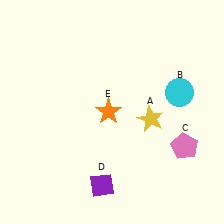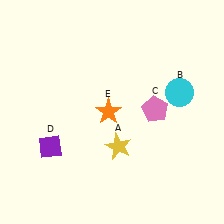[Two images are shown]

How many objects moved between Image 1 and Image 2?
3 objects moved between the two images.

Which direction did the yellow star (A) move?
The yellow star (A) moved left.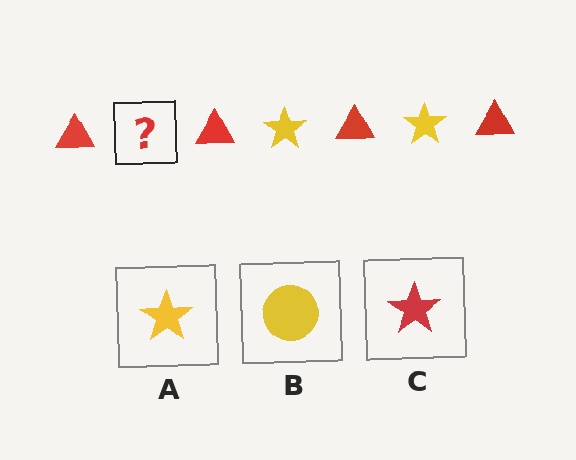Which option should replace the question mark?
Option A.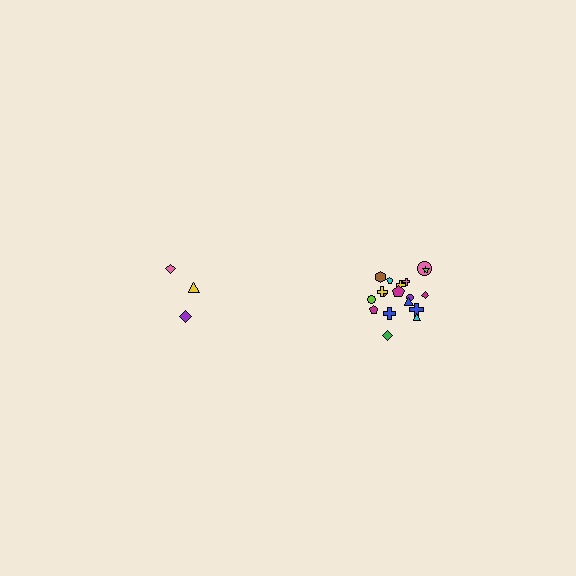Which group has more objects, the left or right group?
The right group.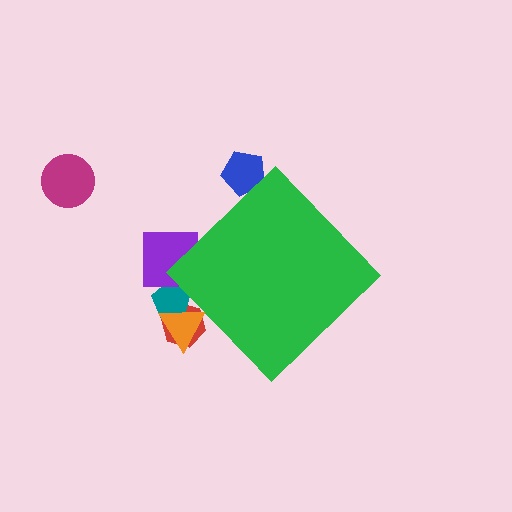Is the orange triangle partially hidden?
Yes, the orange triangle is partially hidden behind the green diamond.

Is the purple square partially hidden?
Yes, the purple square is partially hidden behind the green diamond.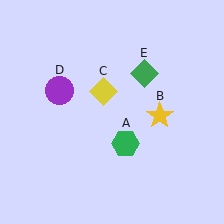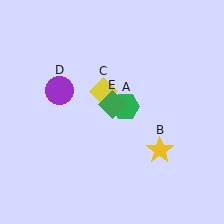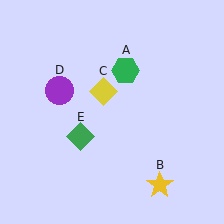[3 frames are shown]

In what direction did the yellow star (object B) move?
The yellow star (object B) moved down.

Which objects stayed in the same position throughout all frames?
Yellow diamond (object C) and purple circle (object D) remained stationary.